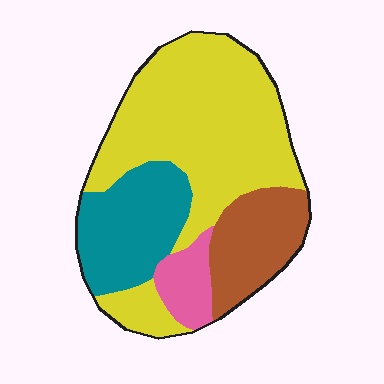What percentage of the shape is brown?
Brown takes up between a sixth and a third of the shape.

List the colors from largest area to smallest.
From largest to smallest: yellow, teal, brown, pink.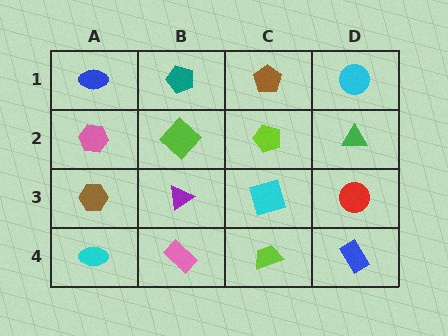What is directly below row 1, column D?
A green triangle.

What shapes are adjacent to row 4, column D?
A red circle (row 3, column D), a lime trapezoid (row 4, column C).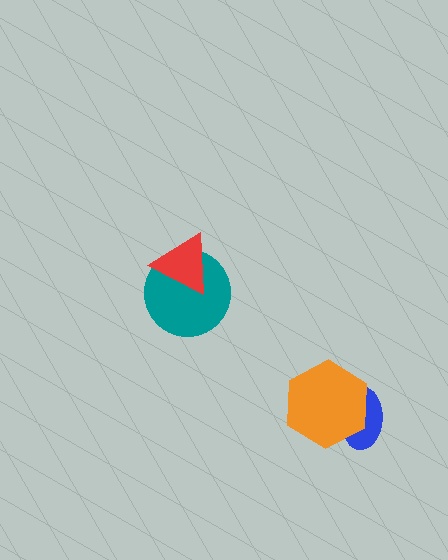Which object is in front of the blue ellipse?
The orange hexagon is in front of the blue ellipse.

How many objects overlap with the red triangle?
1 object overlaps with the red triangle.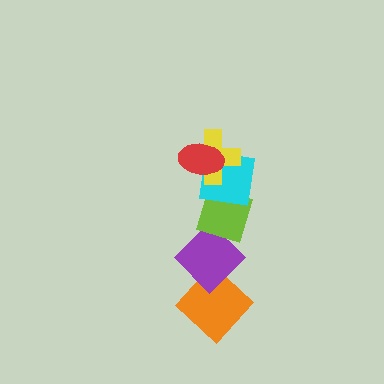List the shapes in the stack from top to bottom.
From top to bottom: the red ellipse, the yellow cross, the cyan square, the lime diamond, the purple diamond, the orange diamond.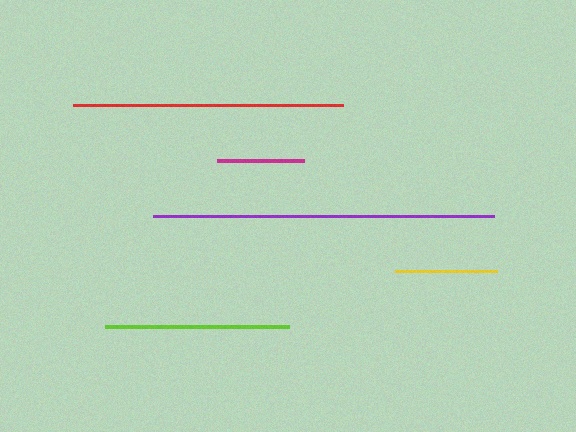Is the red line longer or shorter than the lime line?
The red line is longer than the lime line.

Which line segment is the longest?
The purple line is the longest at approximately 341 pixels.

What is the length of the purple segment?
The purple segment is approximately 341 pixels long.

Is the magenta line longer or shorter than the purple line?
The purple line is longer than the magenta line.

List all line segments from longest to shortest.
From longest to shortest: purple, red, lime, yellow, magenta.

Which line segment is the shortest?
The magenta line is the shortest at approximately 87 pixels.